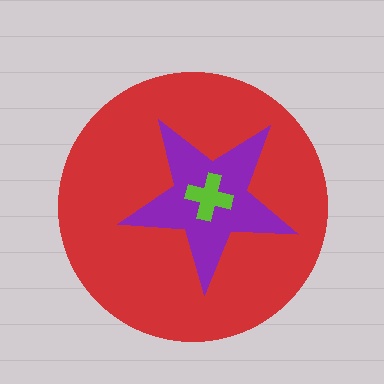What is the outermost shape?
The red circle.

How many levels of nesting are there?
3.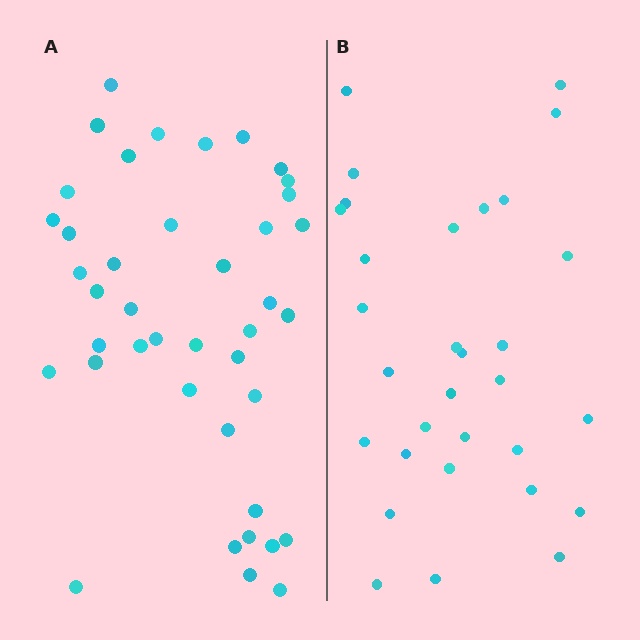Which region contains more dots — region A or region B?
Region A (the left region) has more dots.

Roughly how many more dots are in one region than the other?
Region A has roughly 10 or so more dots than region B.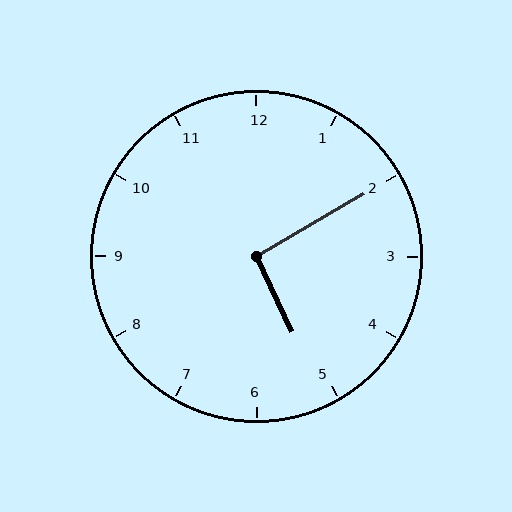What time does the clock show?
5:10.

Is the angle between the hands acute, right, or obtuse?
It is right.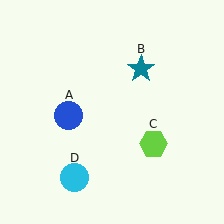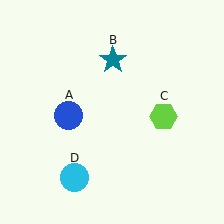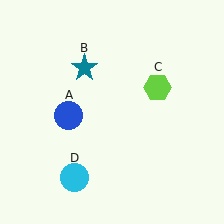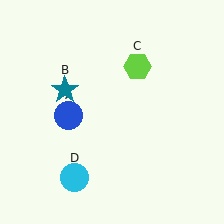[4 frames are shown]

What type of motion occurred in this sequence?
The teal star (object B), lime hexagon (object C) rotated counterclockwise around the center of the scene.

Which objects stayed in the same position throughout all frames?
Blue circle (object A) and cyan circle (object D) remained stationary.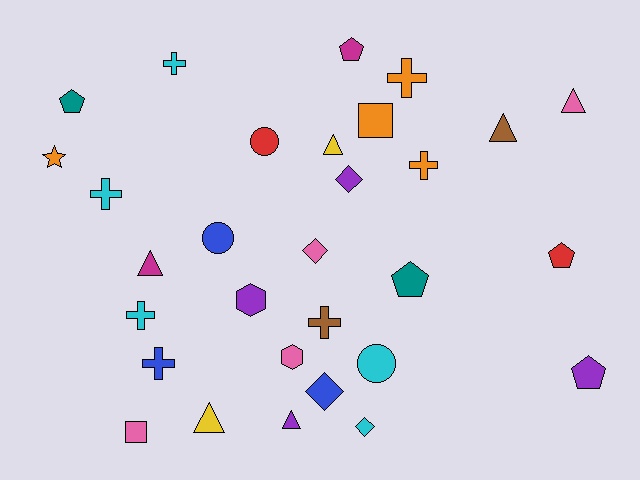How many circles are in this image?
There are 3 circles.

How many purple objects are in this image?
There are 4 purple objects.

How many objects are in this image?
There are 30 objects.